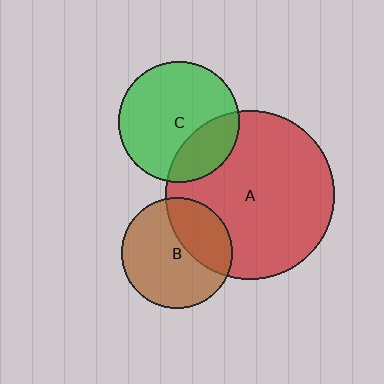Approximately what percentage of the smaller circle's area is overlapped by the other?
Approximately 25%.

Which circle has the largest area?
Circle A (red).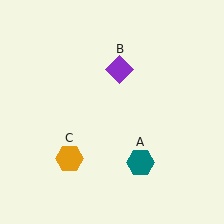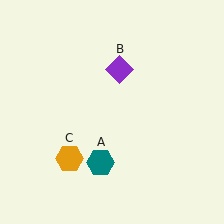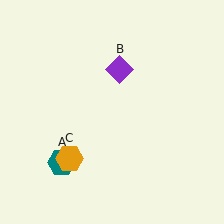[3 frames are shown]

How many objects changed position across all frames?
1 object changed position: teal hexagon (object A).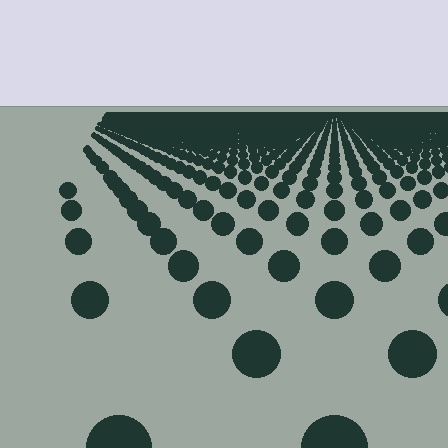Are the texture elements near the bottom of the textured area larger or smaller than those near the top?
Larger. Near the bottom, elements are closer to the viewer and appear at a bigger on-screen size.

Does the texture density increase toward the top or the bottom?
Density increases toward the top.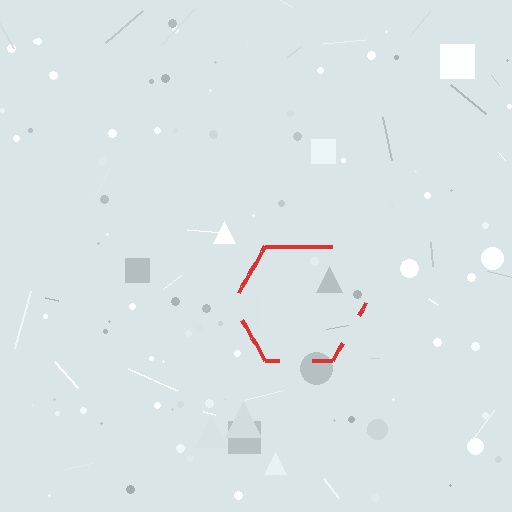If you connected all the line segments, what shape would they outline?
They would outline a hexagon.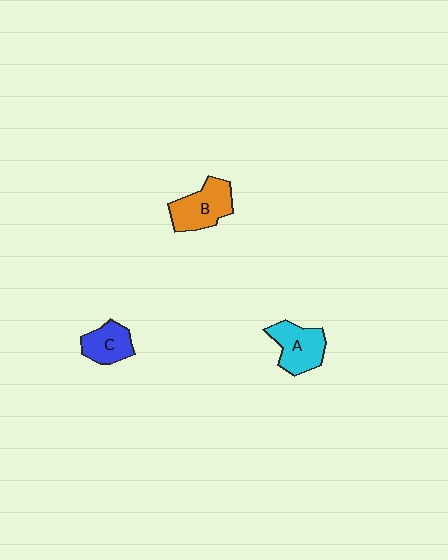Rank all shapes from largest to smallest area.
From largest to smallest: B (orange), A (cyan), C (blue).